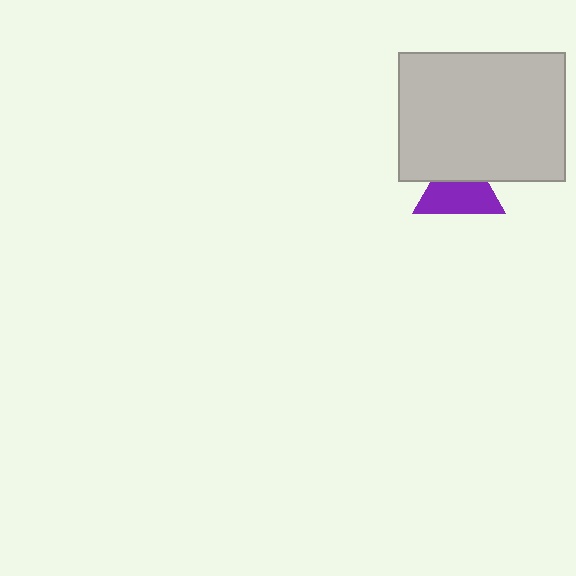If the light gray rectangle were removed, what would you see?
You would see the complete purple triangle.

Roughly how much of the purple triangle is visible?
About half of it is visible (roughly 63%).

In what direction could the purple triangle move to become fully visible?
The purple triangle could move down. That would shift it out from behind the light gray rectangle entirely.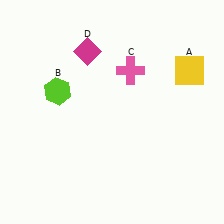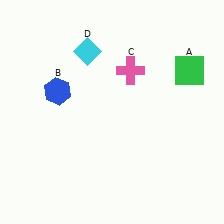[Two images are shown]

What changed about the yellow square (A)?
In Image 1, A is yellow. In Image 2, it changed to green.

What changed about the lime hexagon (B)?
In Image 1, B is lime. In Image 2, it changed to blue.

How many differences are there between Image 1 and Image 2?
There are 3 differences between the two images.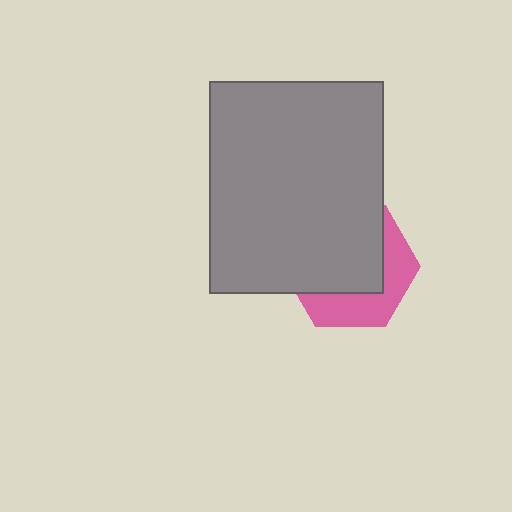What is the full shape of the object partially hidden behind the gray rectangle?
The partially hidden object is a pink hexagon.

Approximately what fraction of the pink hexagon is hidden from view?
Roughly 61% of the pink hexagon is hidden behind the gray rectangle.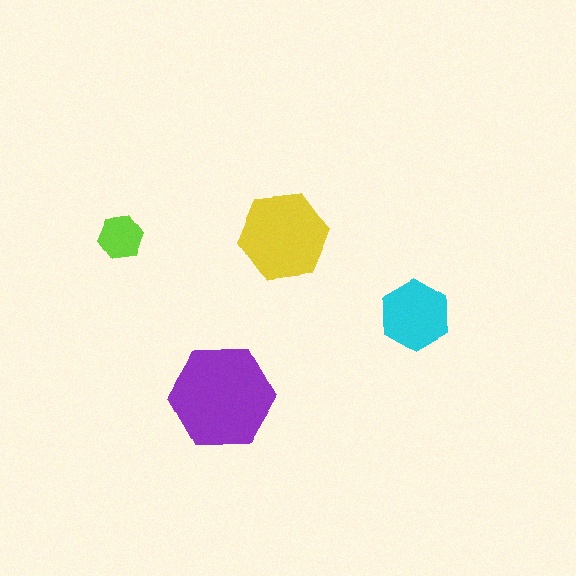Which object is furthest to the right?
The cyan hexagon is rightmost.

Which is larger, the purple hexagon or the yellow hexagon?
The purple one.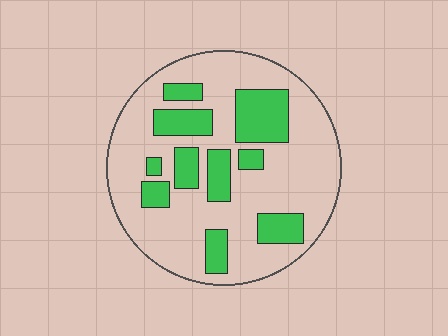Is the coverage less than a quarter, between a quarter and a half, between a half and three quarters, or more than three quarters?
Between a quarter and a half.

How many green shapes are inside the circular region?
10.